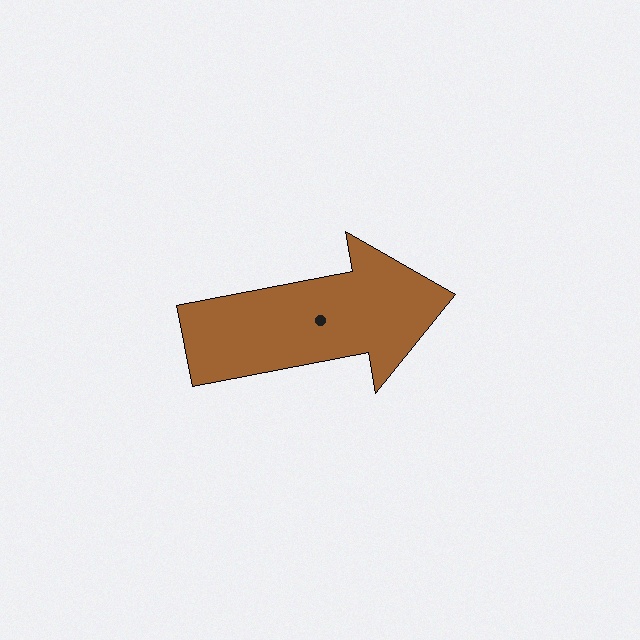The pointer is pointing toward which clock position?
Roughly 3 o'clock.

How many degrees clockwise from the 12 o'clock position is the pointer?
Approximately 79 degrees.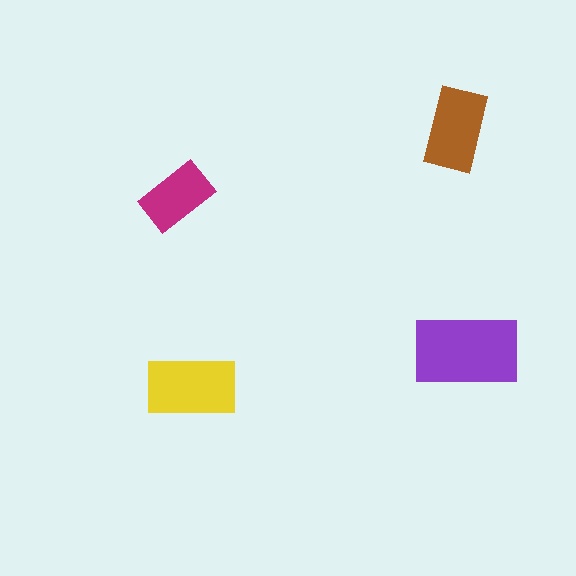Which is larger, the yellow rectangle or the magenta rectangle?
The yellow one.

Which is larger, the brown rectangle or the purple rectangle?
The purple one.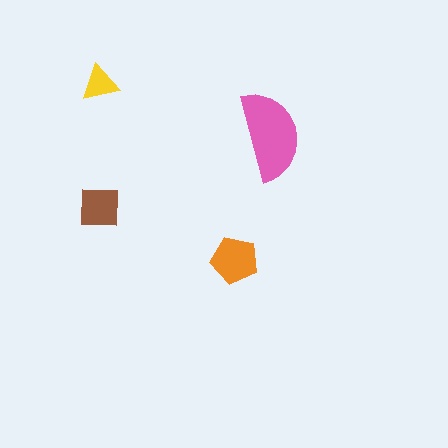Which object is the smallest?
The yellow triangle.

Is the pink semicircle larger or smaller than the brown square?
Larger.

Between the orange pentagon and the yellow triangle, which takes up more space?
The orange pentagon.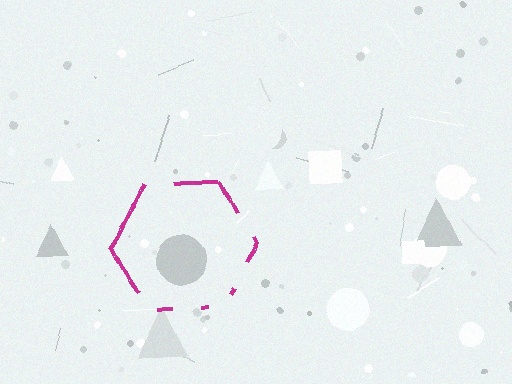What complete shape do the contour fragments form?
The contour fragments form a hexagon.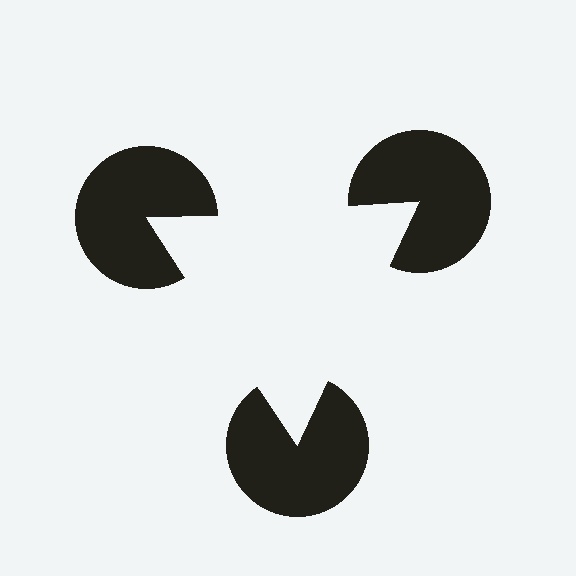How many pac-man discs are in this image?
There are 3 — one at each vertex of the illusory triangle.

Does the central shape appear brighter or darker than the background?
It typically appears slightly brighter than the background, even though no actual brightness change is drawn.